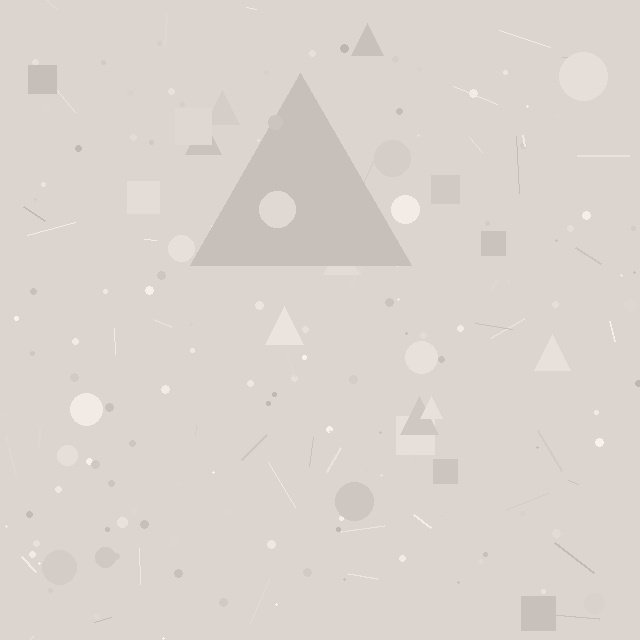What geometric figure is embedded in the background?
A triangle is embedded in the background.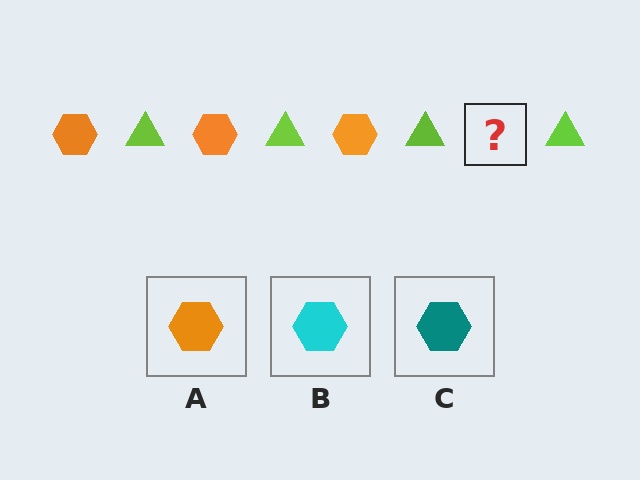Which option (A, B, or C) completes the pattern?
A.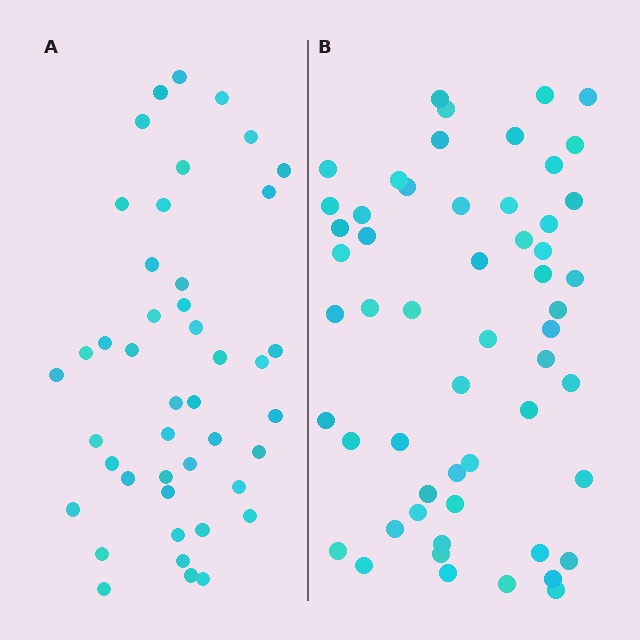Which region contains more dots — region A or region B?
Region B (the right region) has more dots.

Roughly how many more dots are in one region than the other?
Region B has roughly 12 or so more dots than region A.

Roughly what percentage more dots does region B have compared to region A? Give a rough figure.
About 25% more.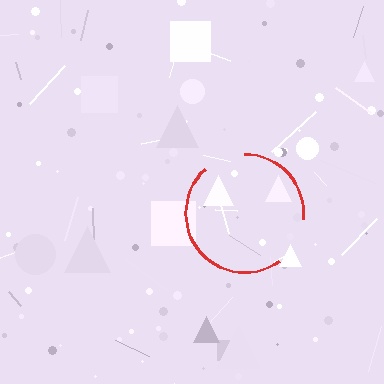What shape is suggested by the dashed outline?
The dashed outline suggests a circle.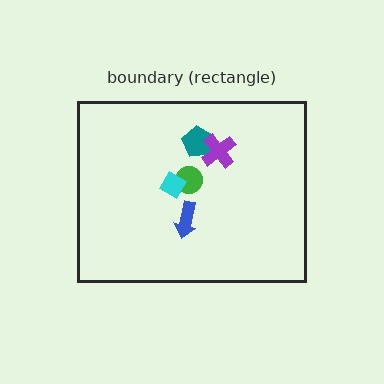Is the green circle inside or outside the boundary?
Inside.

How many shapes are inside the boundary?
5 inside, 0 outside.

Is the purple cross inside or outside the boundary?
Inside.